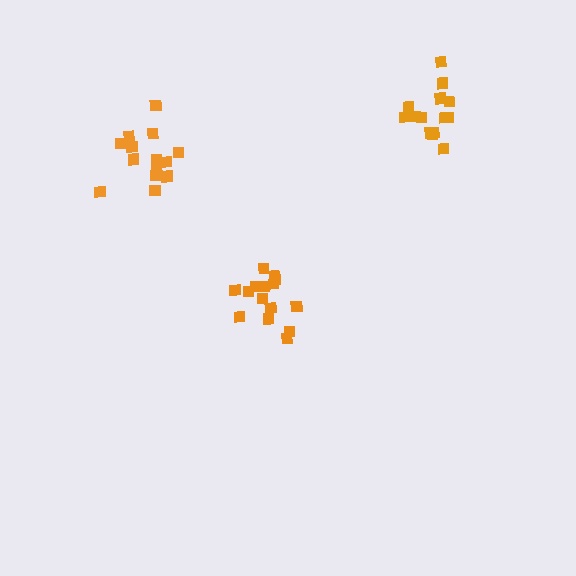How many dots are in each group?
Group 1: 15 dots, Group 2: 14 dots, Group 3: 16 dots (45 total).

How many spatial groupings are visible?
There are 3 spatial groupings.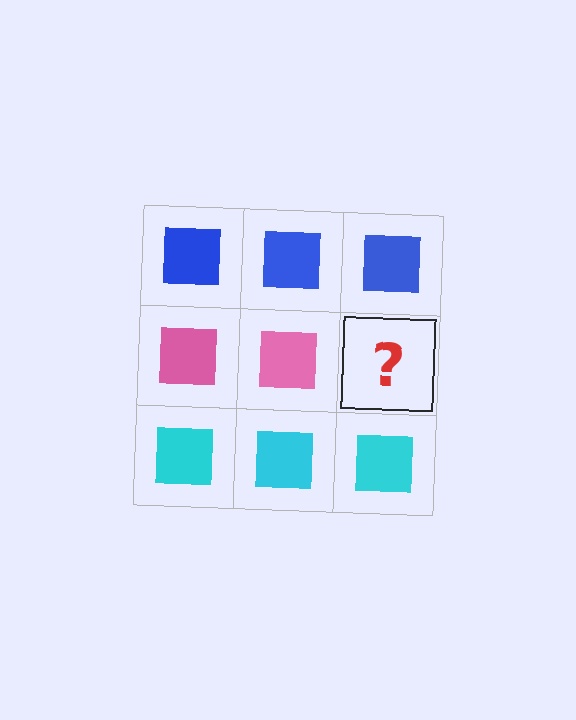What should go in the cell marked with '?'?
The missing cell should contain a pink square.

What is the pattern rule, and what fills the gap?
The rule is that each row has a consistent color. The gap should be filled with a pink square.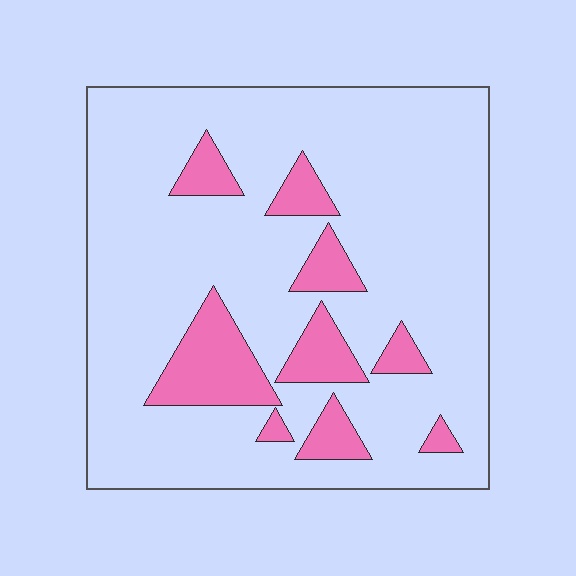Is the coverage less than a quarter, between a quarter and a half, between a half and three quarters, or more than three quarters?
Less than a quarter.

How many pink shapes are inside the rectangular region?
9.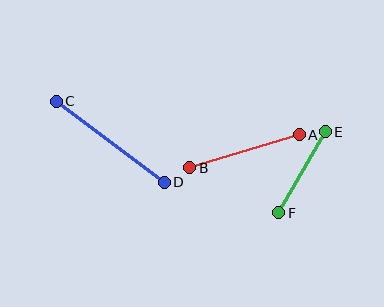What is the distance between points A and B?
The distance is approximately 114 pixels.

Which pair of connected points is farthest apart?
Points C and D are farthest apart.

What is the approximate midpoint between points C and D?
The midpoint is at approximately (110, 142) pixels.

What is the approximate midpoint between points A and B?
The midpoint is at approximately (244, 151) pixels.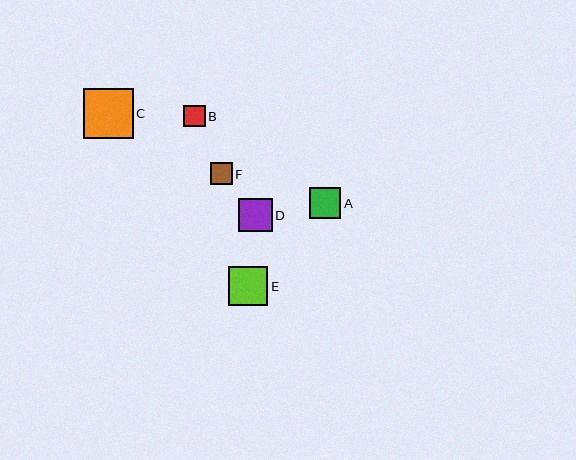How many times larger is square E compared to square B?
Square E is approximately 1.8 times the size of square B.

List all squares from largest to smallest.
From largest to smallest: C, E, D, A, F, B.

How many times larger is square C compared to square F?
Square C is approximately 2.3 times the size of square F.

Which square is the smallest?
Square B is the smallest with a size of approximately 21 pixels.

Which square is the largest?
Square C is the largest with a size of approximately 50 pixels.